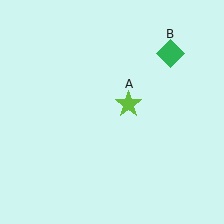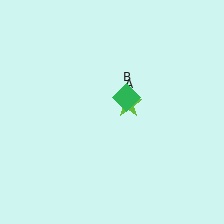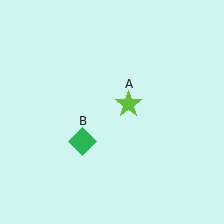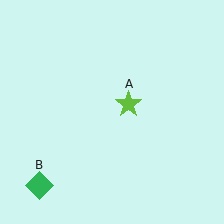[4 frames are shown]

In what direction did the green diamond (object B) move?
The green diamond (object B) moved down and to the left.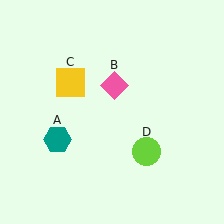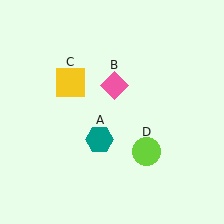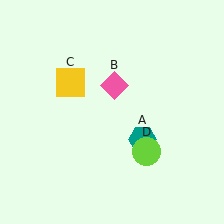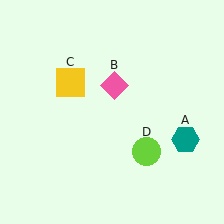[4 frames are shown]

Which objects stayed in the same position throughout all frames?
Pink diamond (object B) and yellow square (object C) and lime circle (object D) remained stationary.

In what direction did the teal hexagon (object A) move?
The teal hexagon (object A) moved right.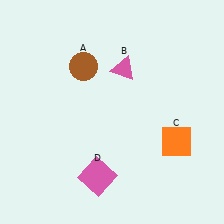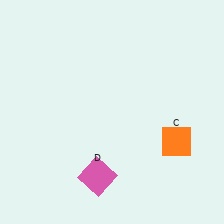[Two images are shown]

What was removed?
The pink triangle (B), the brown circle (A) were removed in Image 2.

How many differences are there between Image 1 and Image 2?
There are 2 differences between the two images.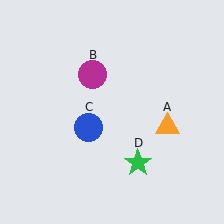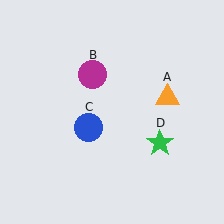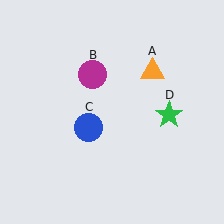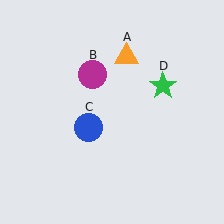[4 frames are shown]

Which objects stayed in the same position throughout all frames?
Magenta circle (object B) and blue circle (object C) remained stationary.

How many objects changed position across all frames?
2 objects changed position: orange triangle (object A), green star (object D).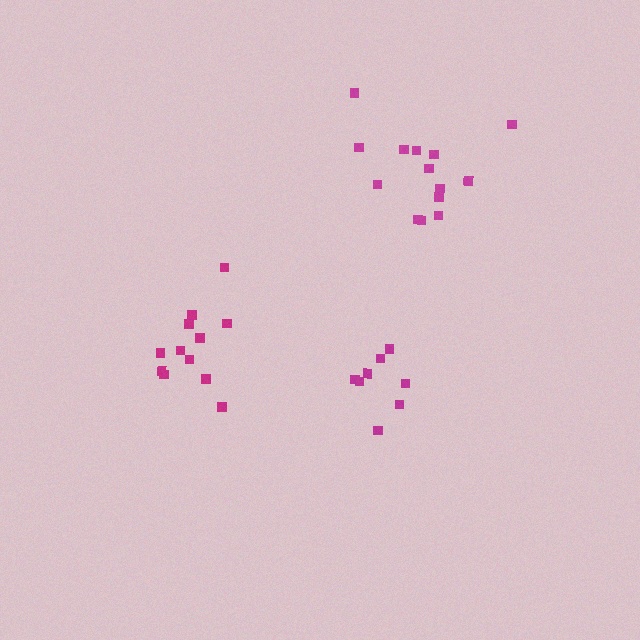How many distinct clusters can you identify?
There are 3 distinct clusters.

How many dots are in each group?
Group 1: 14 dots, Group 2: 8 dots, Group 3: 12 dots (34 total).